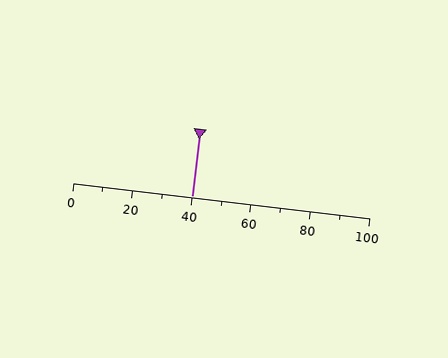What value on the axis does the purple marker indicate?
The marker indicates approximately 40.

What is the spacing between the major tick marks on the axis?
The major ticks are spaced 20 apart.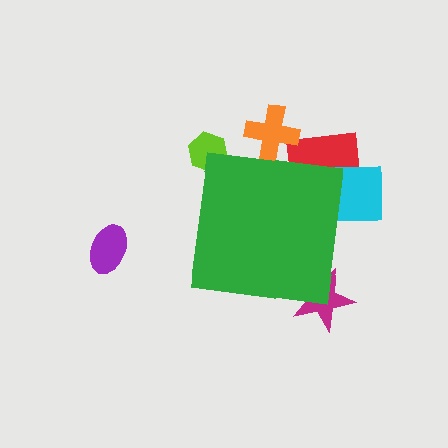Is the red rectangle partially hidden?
Yes, the red rectangle is partially hidden behind the green square.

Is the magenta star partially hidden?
Yes, the magenta star is partially hidden behind the green square.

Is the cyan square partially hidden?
Yes, the cyan square is partially hidden behind the green square.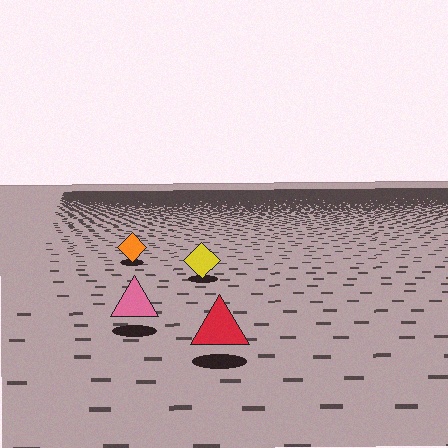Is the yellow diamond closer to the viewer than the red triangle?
No. The red triangle is closer — you can tell from the texture gradient: the ground texture is coarser near it.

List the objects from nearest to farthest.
From nearest to farthest: the red triangle, the pink triangle, the yellow diamond, the orange diamond.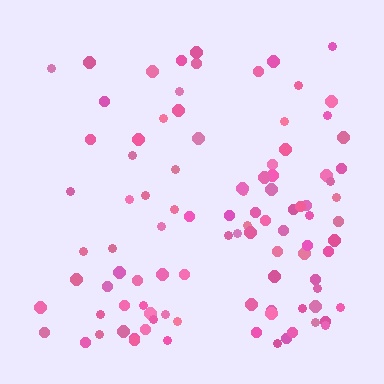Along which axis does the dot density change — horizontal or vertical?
Vertical.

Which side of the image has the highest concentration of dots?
The bottom.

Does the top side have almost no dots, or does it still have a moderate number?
Still a moderate number, just noticeably fewer than the bottom.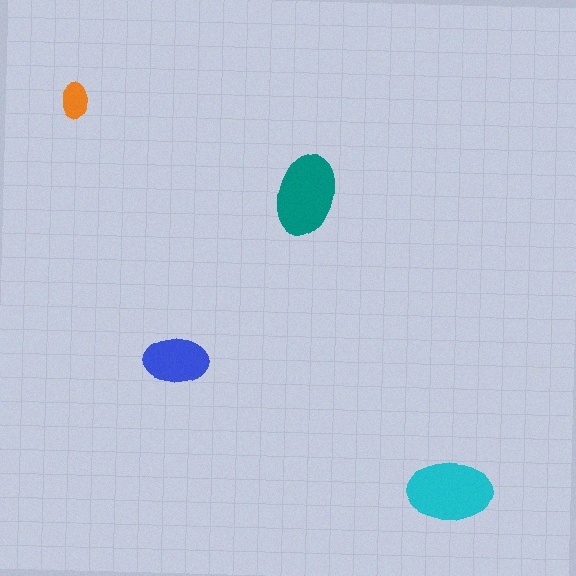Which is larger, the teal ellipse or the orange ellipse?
The teal one.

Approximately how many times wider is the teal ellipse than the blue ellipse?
About 1.5 times wider.